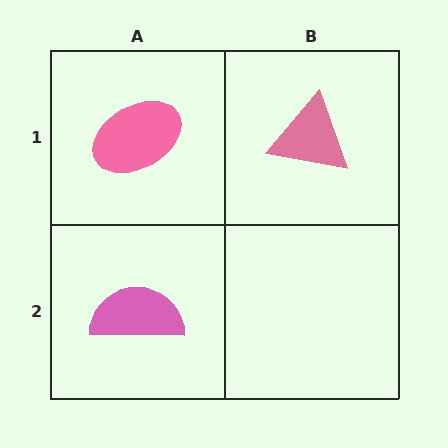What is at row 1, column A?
A pink ellipse.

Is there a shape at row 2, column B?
No, that cell is empty.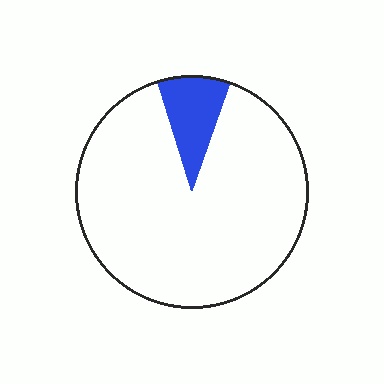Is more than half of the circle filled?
No.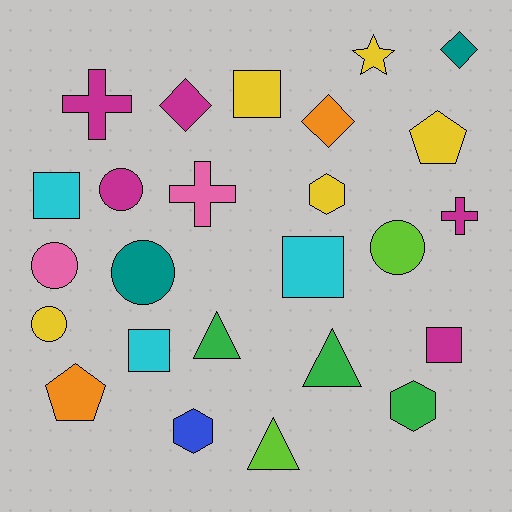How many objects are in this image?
There are 25 objects.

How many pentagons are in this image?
There are 2 pentagons.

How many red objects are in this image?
There are no red objects.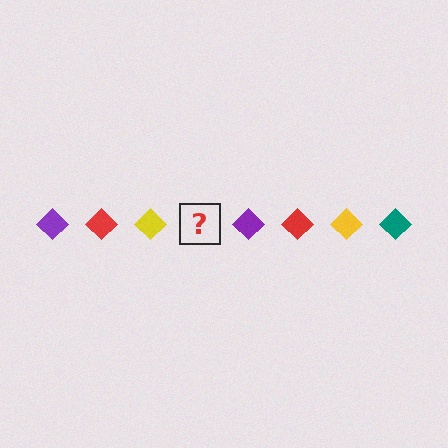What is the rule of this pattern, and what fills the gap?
The rule is that the pattern cycles through purple, red, yellow, teal diamonds. The gap should be filled with a teal diamond.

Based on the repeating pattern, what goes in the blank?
The blank should be a teal diamond.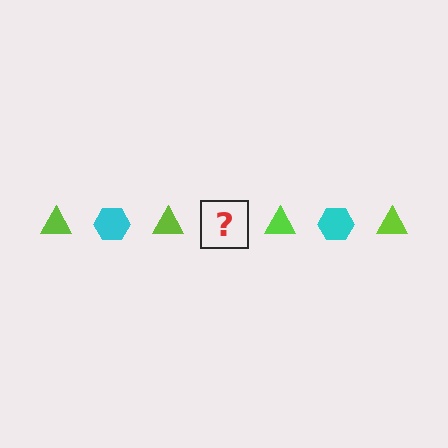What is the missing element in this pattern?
The missing element is a cyan hexagon.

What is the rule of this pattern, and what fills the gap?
The rule is that the pattern alternates between lime triangle and cyan hexagon. The gap should be filled with a cyan hexagon.